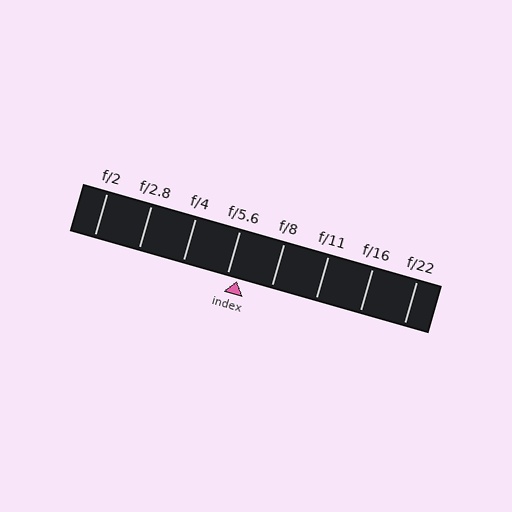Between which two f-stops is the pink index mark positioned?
The index mark is between f/5.6 and f/8.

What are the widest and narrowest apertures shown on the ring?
The widest aperture shown is f/2 and the narrowest is f/22.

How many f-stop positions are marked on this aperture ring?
There are 8 f-stop positions marked.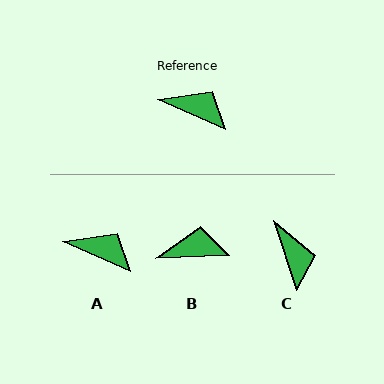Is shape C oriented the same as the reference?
No, it is off by about 48 degrees.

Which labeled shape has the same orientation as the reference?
A.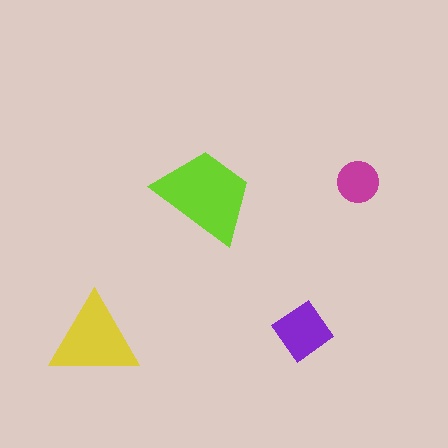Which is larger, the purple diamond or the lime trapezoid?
The lime trapezoid.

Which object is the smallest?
The magenta circle.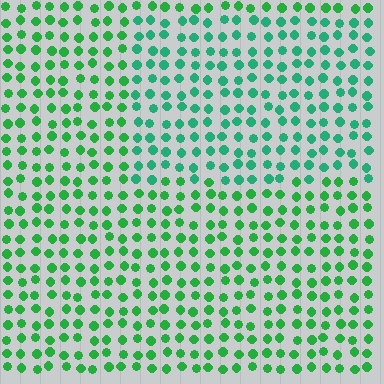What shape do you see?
I see a rectangle.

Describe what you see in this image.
The image is filled with small green elements in a uniform arrangement. A rectangle-shaped region is visible where the elements are tinted to a slightly different hue, forming a subtle color boundary.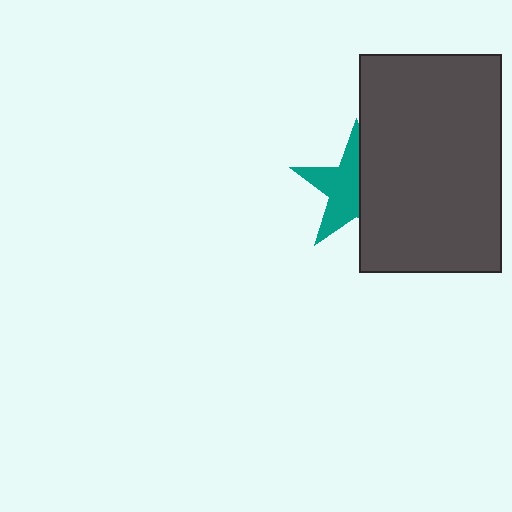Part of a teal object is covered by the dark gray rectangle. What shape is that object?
It is a star.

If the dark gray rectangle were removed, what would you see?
You would see the complete teal star.